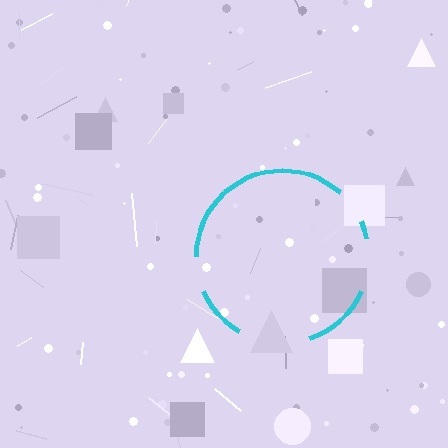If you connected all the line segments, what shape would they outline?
They would outline a circle.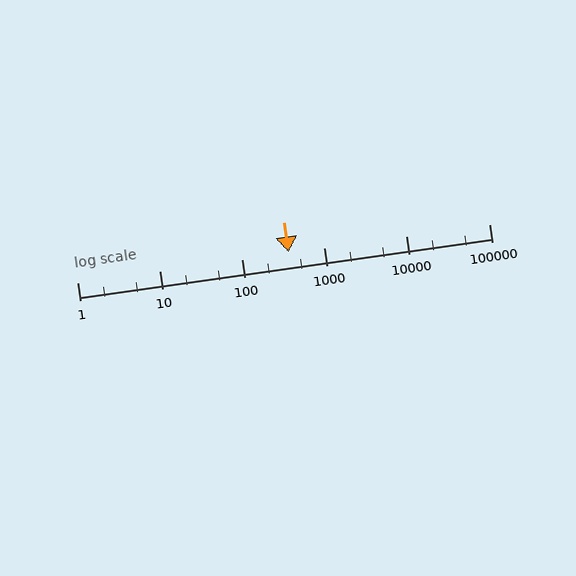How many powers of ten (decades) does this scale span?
The scale spans 5 decades, from 1 to 100000.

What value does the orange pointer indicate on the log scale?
The pointer indicates approximately 370.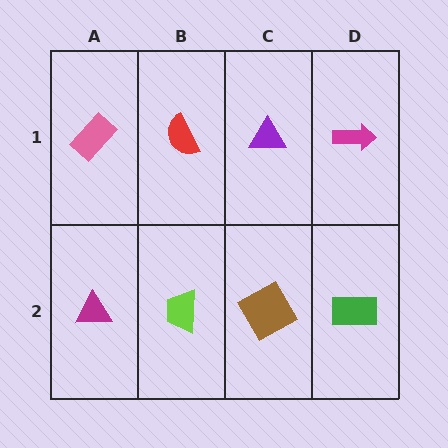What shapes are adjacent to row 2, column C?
A purple triangle (row 1, column C), a lime trapezoid (row 2, column B), a green rectangle (row 2, column D).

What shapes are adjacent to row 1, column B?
A lime trapezoid (row 2, column B), a pink rectangle (row 1, column A), a purple triangle (row 1, column C).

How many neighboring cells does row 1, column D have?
2.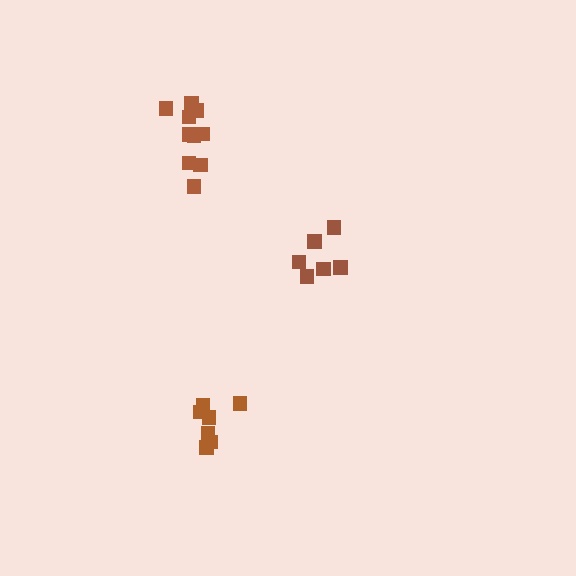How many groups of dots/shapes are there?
There are 3 groups.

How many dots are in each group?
Group 1: 6 dots, Group 2: 10 dots, Group 3: 7 dots (23 total).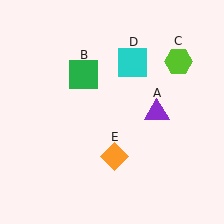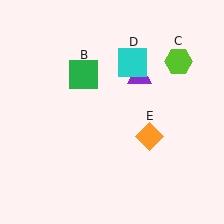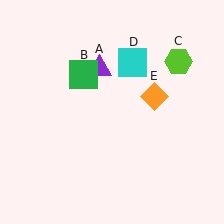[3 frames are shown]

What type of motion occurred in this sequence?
The purple triangle (object A), orange diamond (object E) rotated counterclockwise around the center of the scene.